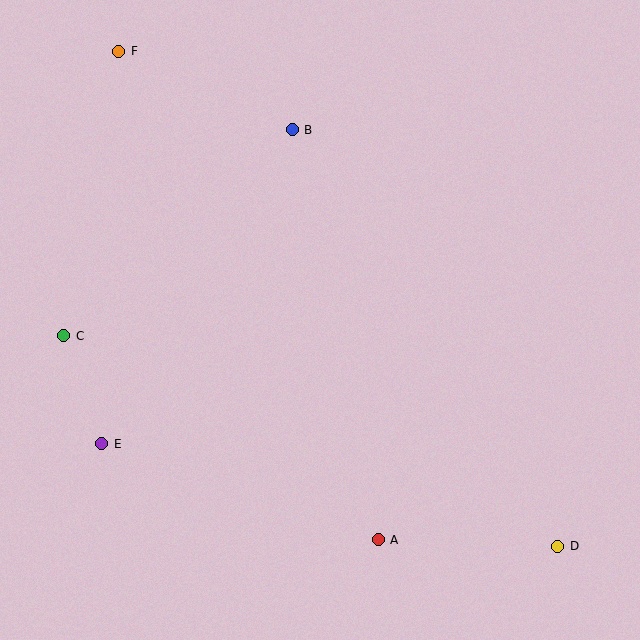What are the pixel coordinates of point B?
Point B is at (292, 130).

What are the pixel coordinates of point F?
Point F is at (119, 51).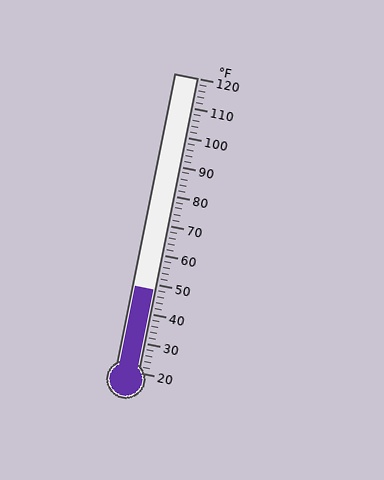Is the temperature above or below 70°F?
The temperature is below 70°F.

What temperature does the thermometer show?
The thermometer shows approximately 48°F.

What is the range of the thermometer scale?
The thermometer scale ranges from 20°F to 120°F.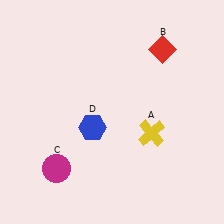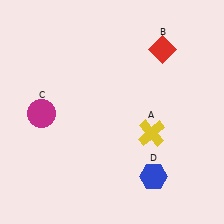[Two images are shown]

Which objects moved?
The objects that moved are: the magenta circle (C), the blue hexagon (D).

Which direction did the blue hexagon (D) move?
The blue hexagon (D) moved right.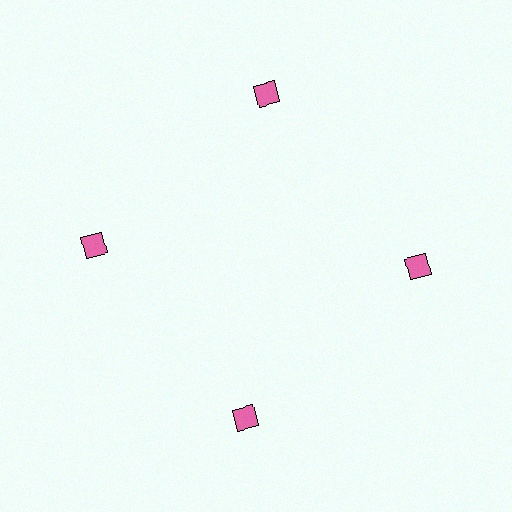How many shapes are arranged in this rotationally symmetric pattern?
There are 4 shapes, arranged in 4 groups of 1.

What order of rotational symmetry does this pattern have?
This pattern has 4-fold rotational symmetry.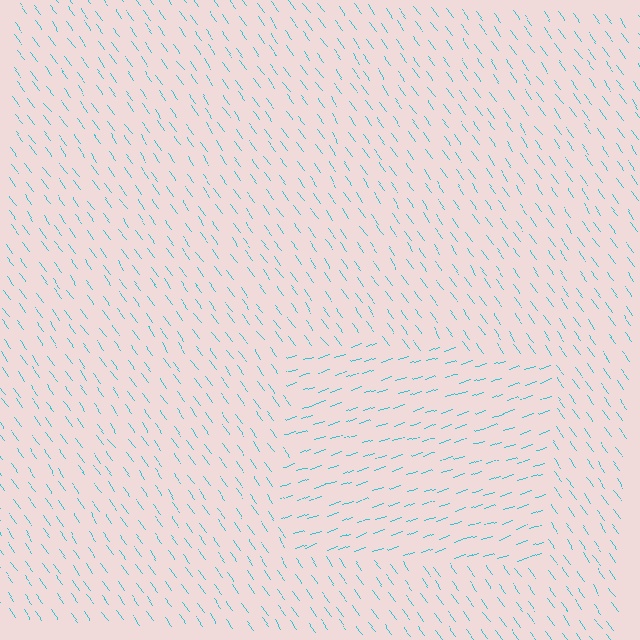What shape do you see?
I see a rectangle.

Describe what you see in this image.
The image is filled with small cyan line segments. A rectangle region in the image has lines oriented differently from the surrounding lines, creating a visible texture boundary.